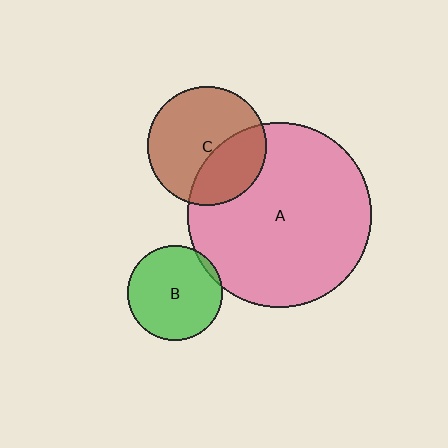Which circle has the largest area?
Circle A (pink).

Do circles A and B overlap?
Yes.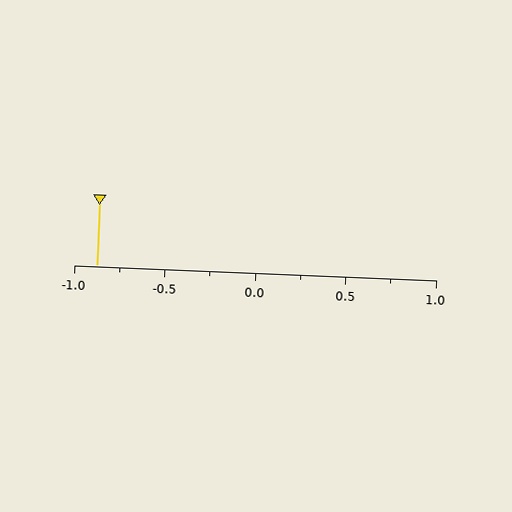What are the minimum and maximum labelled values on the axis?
The axis runs from -1.0 to 1.0.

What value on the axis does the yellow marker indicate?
The marker indicates approximately -0.88.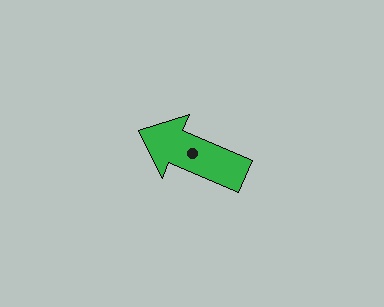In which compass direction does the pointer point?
Northwest.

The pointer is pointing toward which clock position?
Roughly 10 o'clock.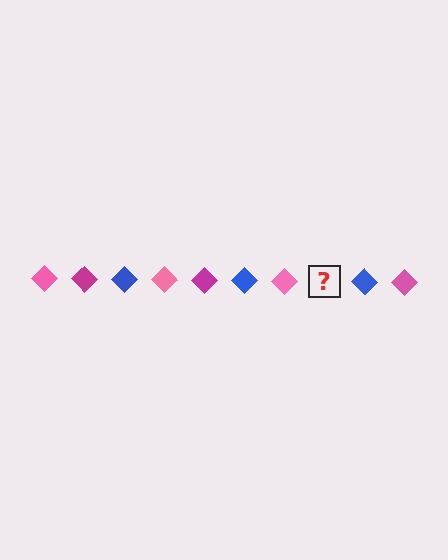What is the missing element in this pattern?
The missing element is a magenta diamond.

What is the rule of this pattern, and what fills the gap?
The rule is that the pattern cycles through pink, magenta, blue diamonds. The gap should be filled with a magenta diamond.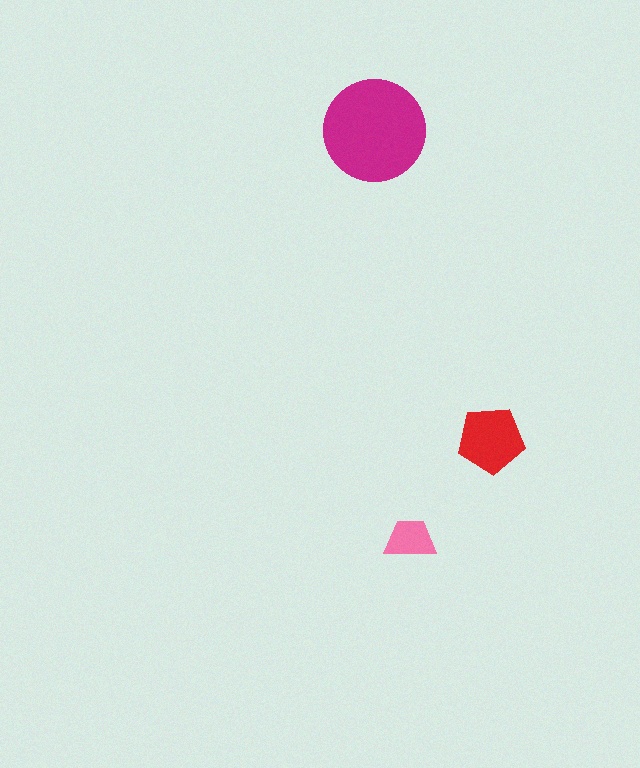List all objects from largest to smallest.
The magenta circle, the red pentagon, the pink trapezoid.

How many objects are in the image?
There are 3 objects in the image.